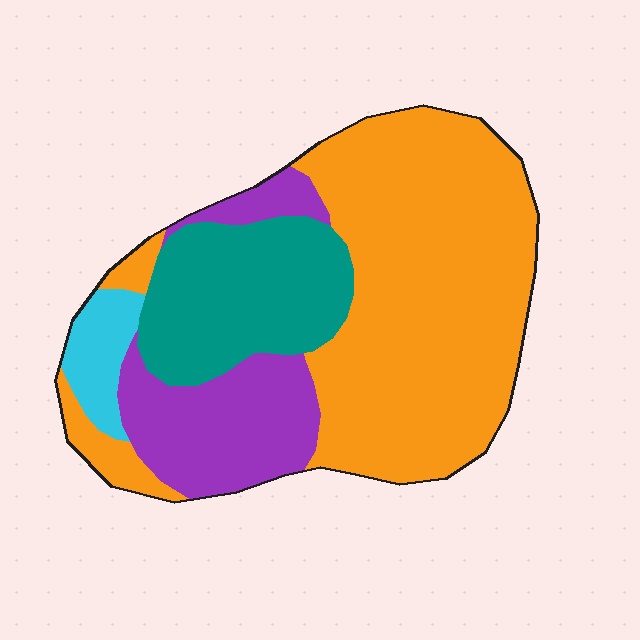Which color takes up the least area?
Cyan, at roughly 5%.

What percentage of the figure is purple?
Purple takes up about one fifth (1/5) of the figure.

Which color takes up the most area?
Orange, at roughly 55%.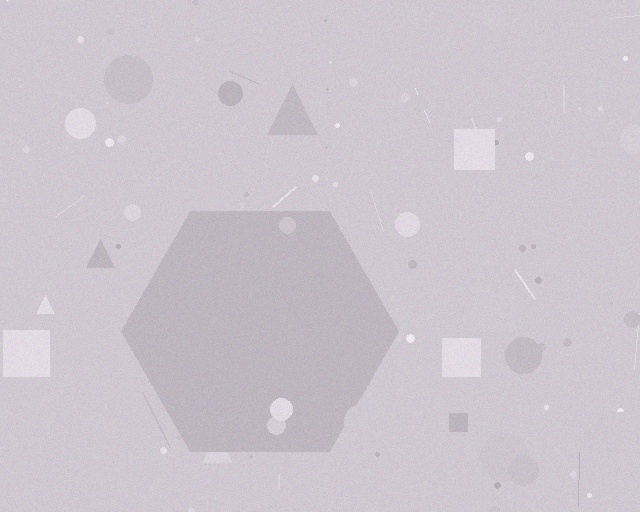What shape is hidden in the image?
A hexagon is hidden in the image.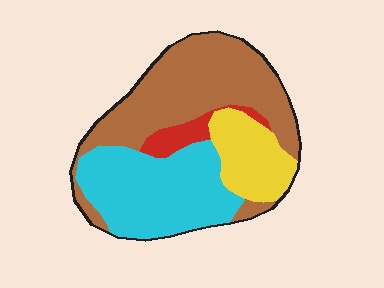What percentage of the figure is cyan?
Cyan takes up between a quarter and a half of the figure.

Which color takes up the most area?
Brown, at roughly 45%.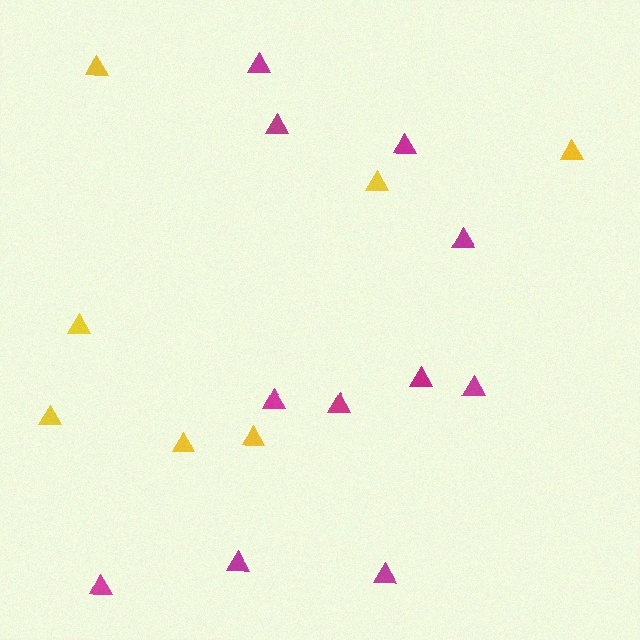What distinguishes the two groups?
There are 2 groups: one group of magenta triangles (11) and one group of yellow triangles (7).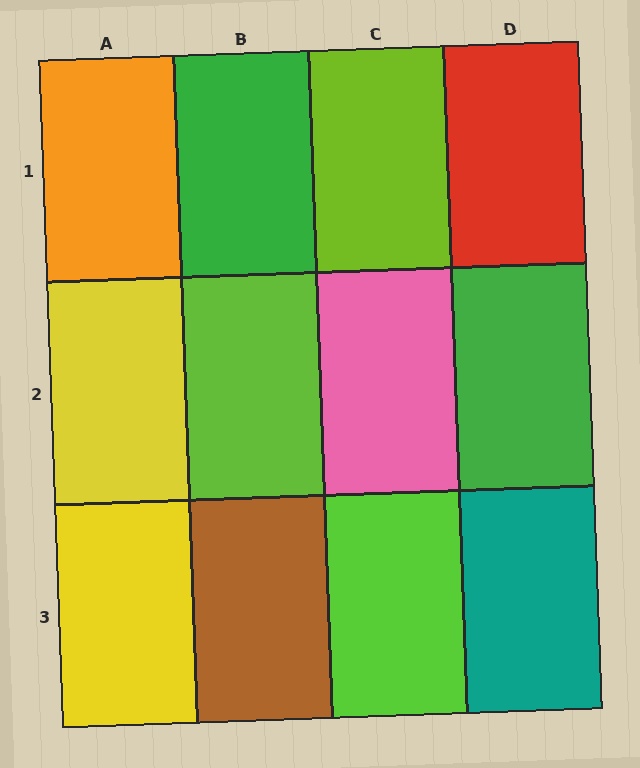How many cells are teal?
1 cell is teal.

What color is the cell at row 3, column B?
Brown.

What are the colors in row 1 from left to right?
Orange, green, lime, red.